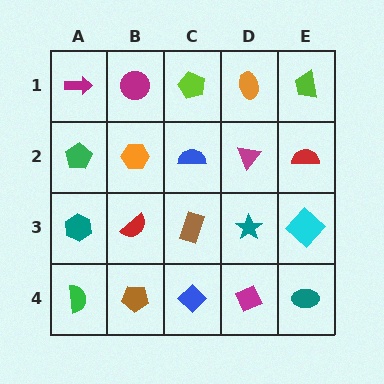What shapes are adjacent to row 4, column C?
A brown rectangle (row 3, column C), a brown pentagon (row 4, column B), a magenta diamond (row 4, column D).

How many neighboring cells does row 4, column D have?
3.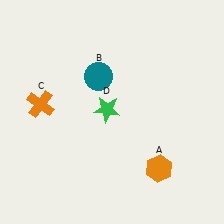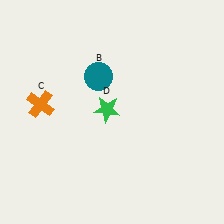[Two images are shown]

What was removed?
The orange hexagon (A) was removed in Image 2.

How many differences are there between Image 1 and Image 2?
There is 1 difference between the two images.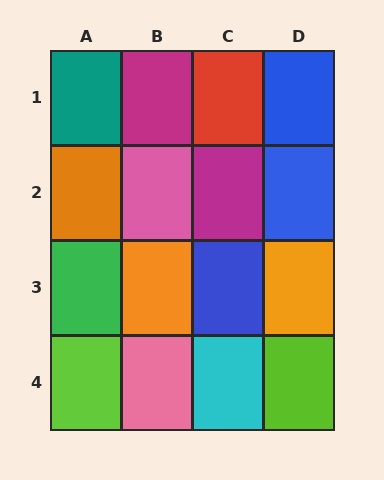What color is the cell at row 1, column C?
Red.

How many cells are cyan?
1 cell is cyan.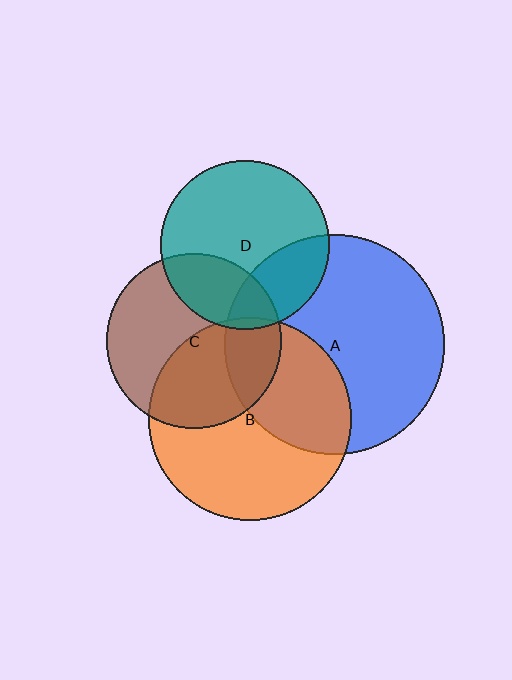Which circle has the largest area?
Circle A (blue).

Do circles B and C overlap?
Yes.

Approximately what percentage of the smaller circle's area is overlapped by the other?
Approximately 45%.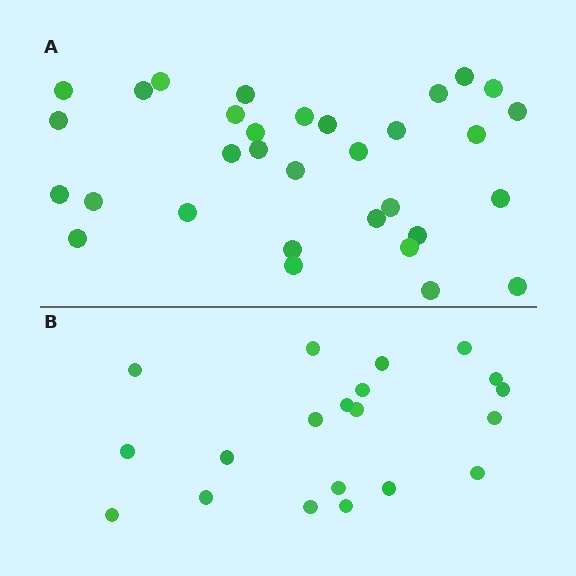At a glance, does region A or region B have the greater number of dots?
Region A (the top region) has more dots.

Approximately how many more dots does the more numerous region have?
Region A has roughly 12 or so more dots than region B.